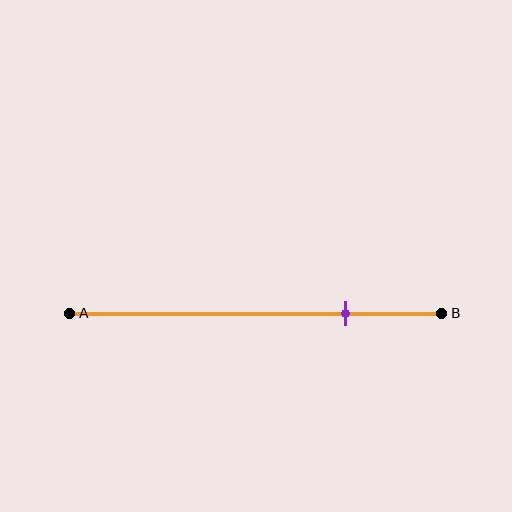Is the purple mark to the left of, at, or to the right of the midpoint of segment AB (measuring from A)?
The purple mark is to the right of the midpoint of segment AB.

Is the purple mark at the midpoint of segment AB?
No, the mark is at about 75% from A, not at the 50% midpoint.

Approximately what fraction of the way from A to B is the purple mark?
The purple mark is approximately 75% of the way from A to B.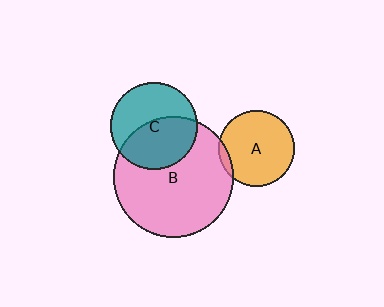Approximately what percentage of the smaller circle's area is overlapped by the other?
Approximately 5%.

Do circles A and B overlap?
Yes.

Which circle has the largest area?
Circle B (pink).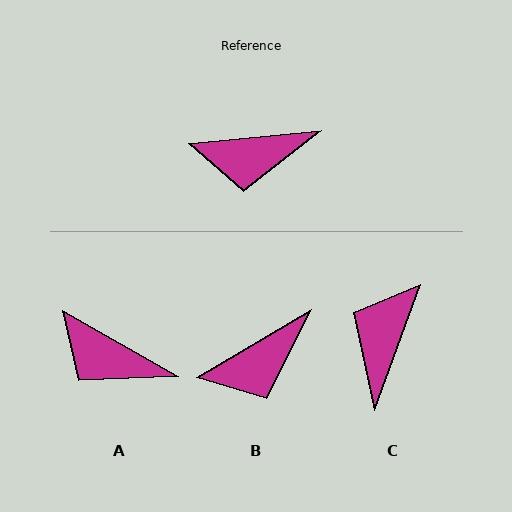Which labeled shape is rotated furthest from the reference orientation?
C, about 116 degrees away.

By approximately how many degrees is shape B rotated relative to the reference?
Approximately 25 degrees counter-clockwise.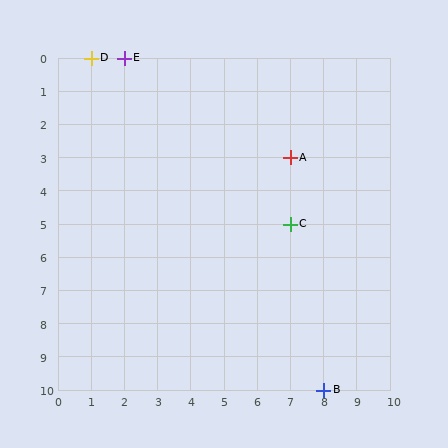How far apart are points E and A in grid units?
Points E and A are 5 columns and 3 rows apart (about 5.8 grid units diagonally).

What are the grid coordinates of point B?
Point B is at grid coordinates (8, 10).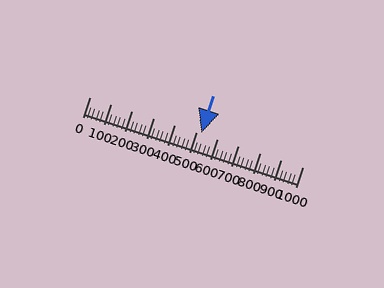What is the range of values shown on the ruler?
The ruler shows values from 0 to 1000.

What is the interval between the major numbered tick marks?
The major tick marks are spaced 100 units apart.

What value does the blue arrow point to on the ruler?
The blue arrow points to approximately 525.